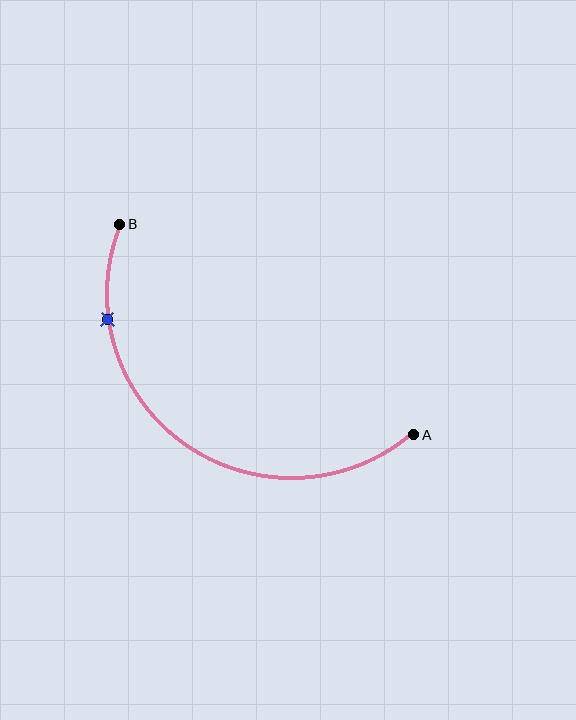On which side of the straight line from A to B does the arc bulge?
The arc bulges below and to the left of the straight line connecting A and B.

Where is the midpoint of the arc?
The arc midpoint is the point on the curve farthest from the straight line joining A and B. It sits below and to the left of that line.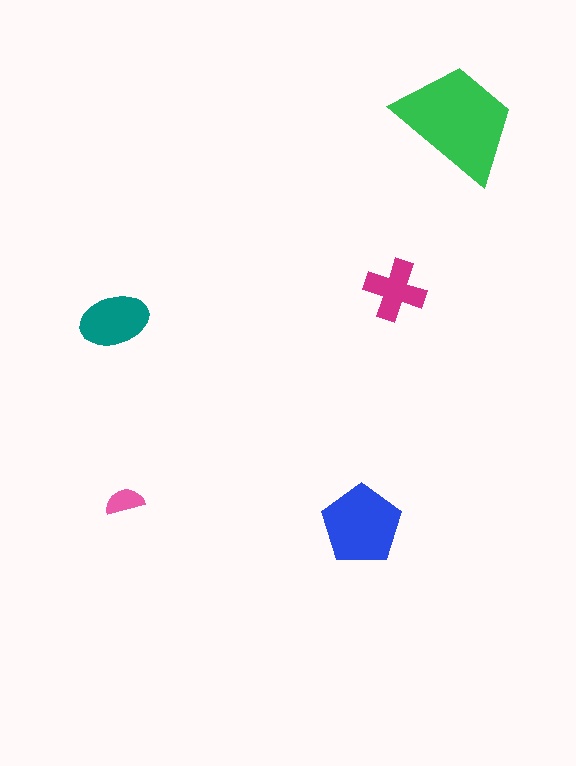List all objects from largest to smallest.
The green trapezoid, the blue pentagon, the teal ellipse, the magenta cross, the pink semicircle.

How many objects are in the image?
There are 5 objects in the image.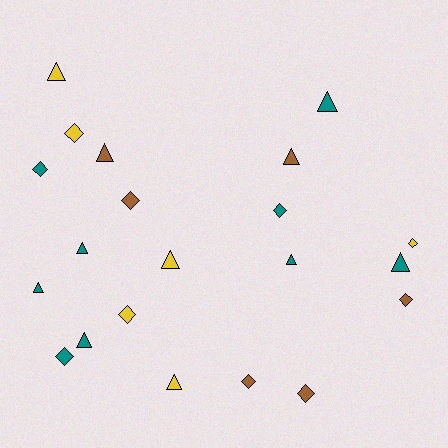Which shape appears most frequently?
Triangle, with 11 objects.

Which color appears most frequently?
Teal, with 9 objects.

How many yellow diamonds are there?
There are 3 yellow diamonds.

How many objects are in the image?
There are 21 objects.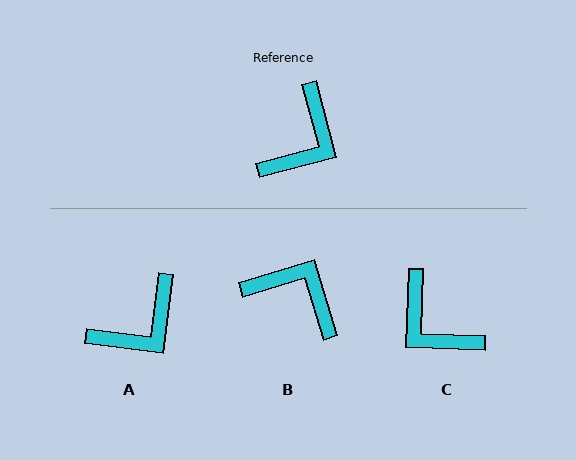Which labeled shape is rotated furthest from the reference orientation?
C, about 106 degrees away.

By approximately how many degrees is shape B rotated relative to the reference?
Approximately 92 degrees counter-clockwise.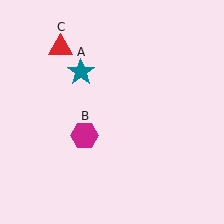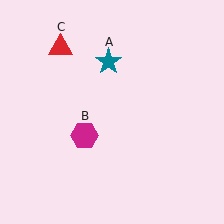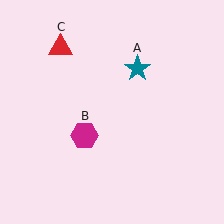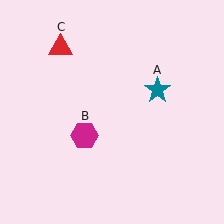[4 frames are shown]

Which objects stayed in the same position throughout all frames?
Magenta hexagon (object B) and red triangle (object C) remained stationary.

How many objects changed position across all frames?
1 object changed position: teal star (object A).